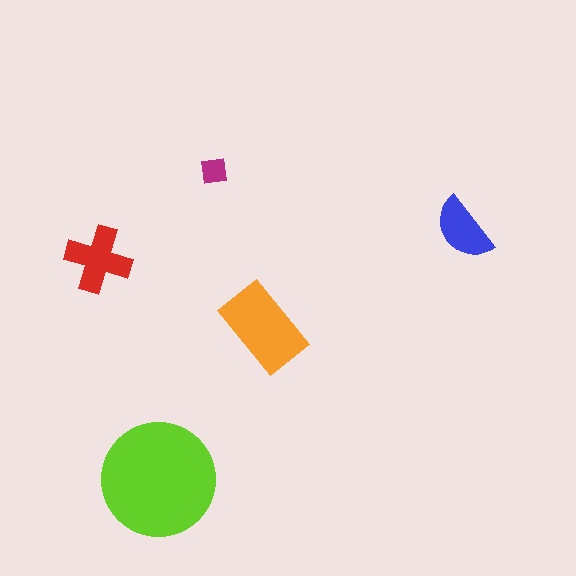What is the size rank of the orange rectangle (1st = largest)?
2nd.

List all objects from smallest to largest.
The magenta square, the blue semicircle, the red cross, the orange rectangle, the lime circle.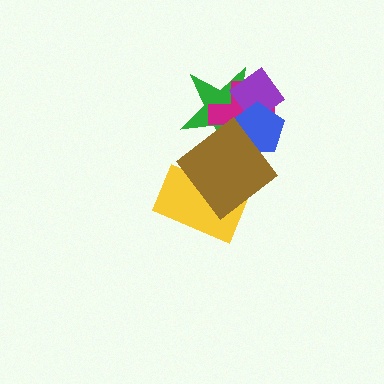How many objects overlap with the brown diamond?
4 objects overlap with the brown diamond.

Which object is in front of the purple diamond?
The blue pentagon is in front of the purple diamond.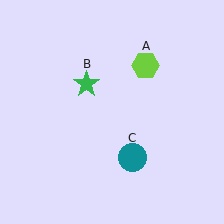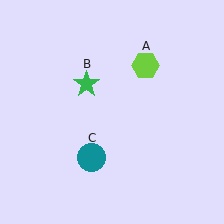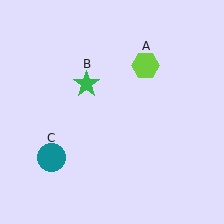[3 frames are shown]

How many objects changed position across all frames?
1 object changed position: teal circle (object C).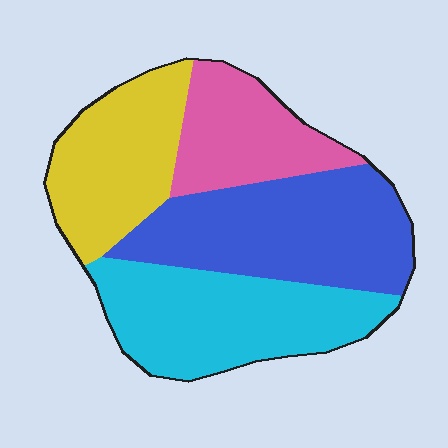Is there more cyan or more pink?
Cyan.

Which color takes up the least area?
Pink, at roughly 20%.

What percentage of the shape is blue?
Blue covers 31% of the shape.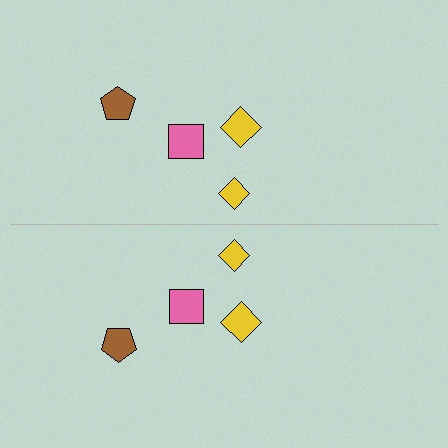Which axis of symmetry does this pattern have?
The pattern has a horizontal axis of symmetry running through the center of the image.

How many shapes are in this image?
There are 8 shapes in this image.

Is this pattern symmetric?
Yes, this pattern has bilateral (reflection) symmetry.